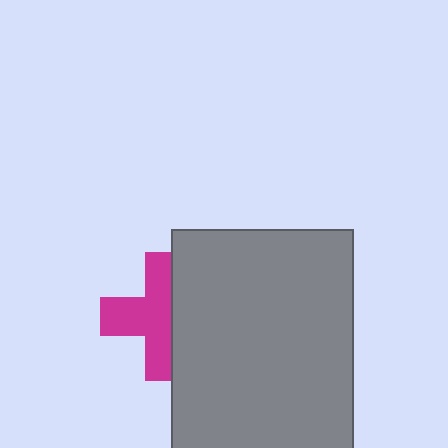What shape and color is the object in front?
The object in front is a gray rectangle.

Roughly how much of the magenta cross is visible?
About half of it is visible (roughly 61%).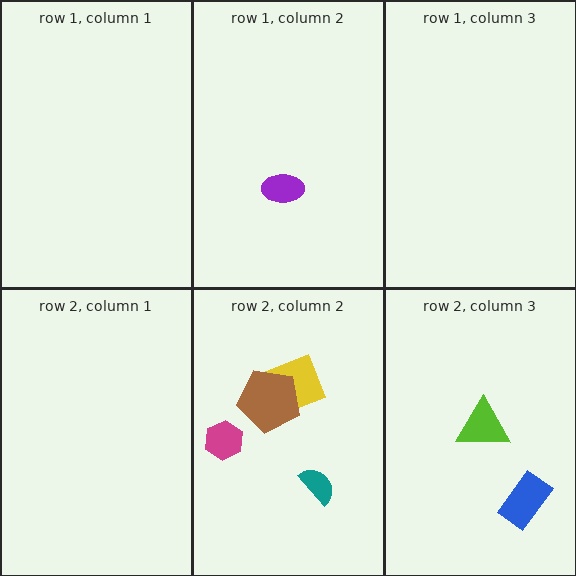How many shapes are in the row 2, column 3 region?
2.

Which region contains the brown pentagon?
The row 2, column 2 region.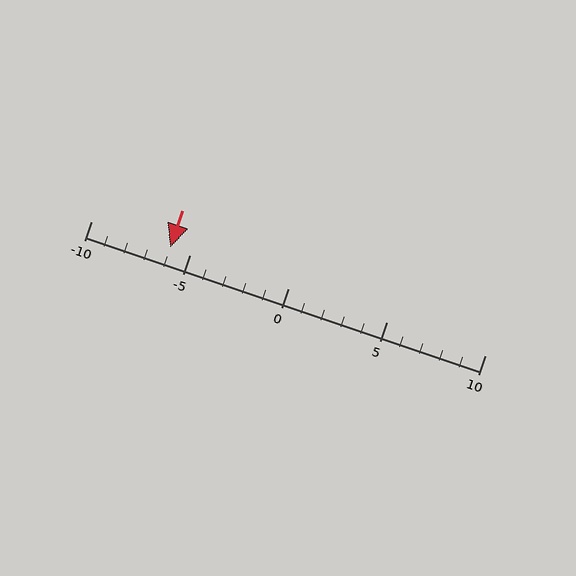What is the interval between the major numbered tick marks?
The major tick marks are spaced 5 units apart.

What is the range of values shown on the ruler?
The ruler shows values from -10 to 10.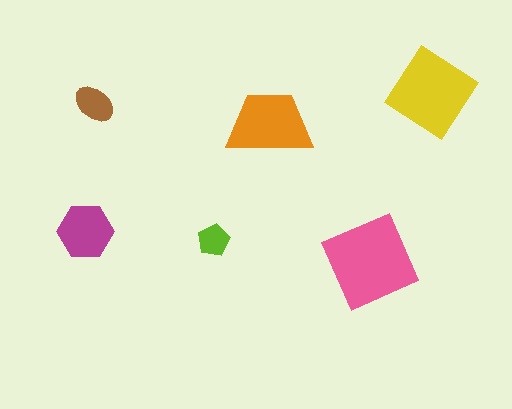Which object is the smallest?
The lime pentagon.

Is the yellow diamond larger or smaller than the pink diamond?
Smaller.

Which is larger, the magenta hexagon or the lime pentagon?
The magenta hexagon.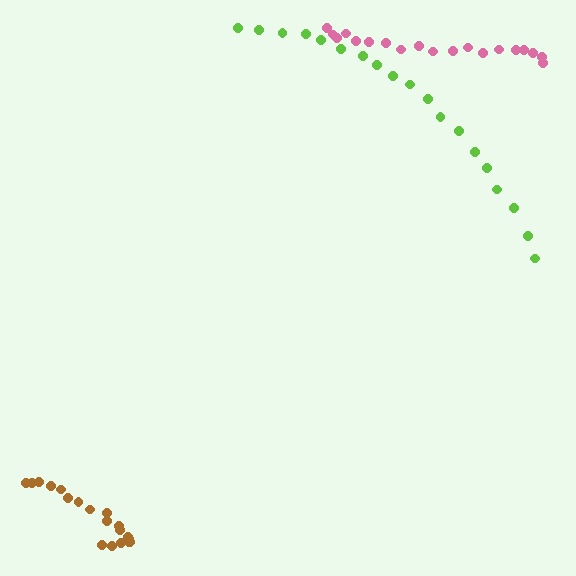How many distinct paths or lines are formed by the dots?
There are 3 distinct paths.